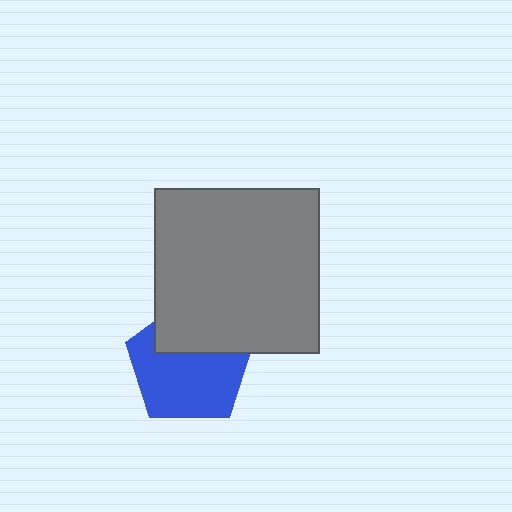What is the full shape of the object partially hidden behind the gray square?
The partially hidden object is a blue pentagon.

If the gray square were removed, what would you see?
You would see the complete blue pentagon.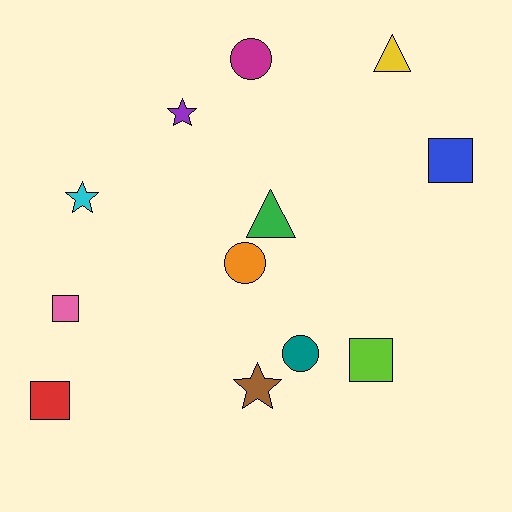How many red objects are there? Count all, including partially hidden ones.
There is 1 red object.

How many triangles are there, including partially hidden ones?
There are 2 triangles.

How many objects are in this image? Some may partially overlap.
There are 12 objects.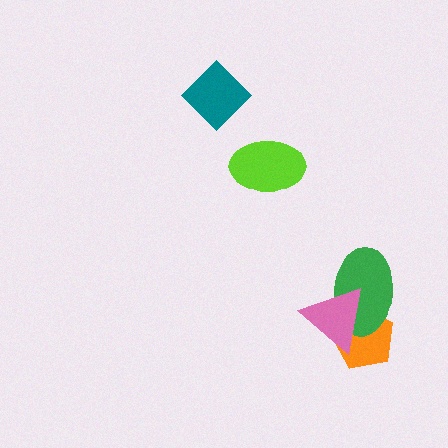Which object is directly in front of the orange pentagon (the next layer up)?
The green ellipse is directly in front of the orange pentagon.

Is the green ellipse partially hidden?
Yes, it is partially covered by another shape.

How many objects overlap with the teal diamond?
0 objects overlap with the teal diamond.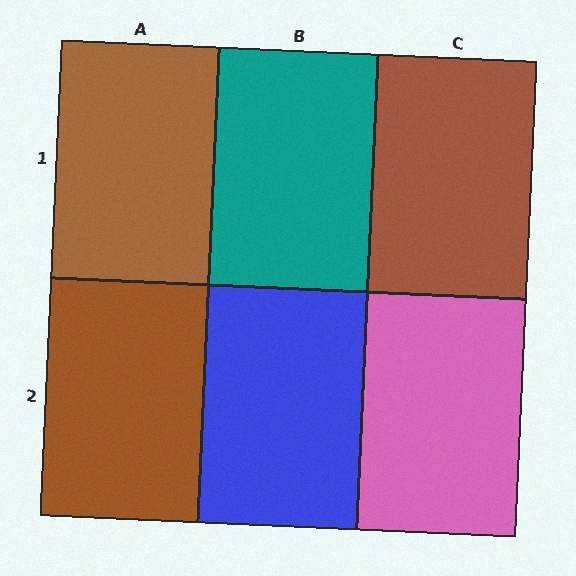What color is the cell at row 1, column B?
Teal.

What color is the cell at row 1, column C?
Brown.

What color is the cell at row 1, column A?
Brown.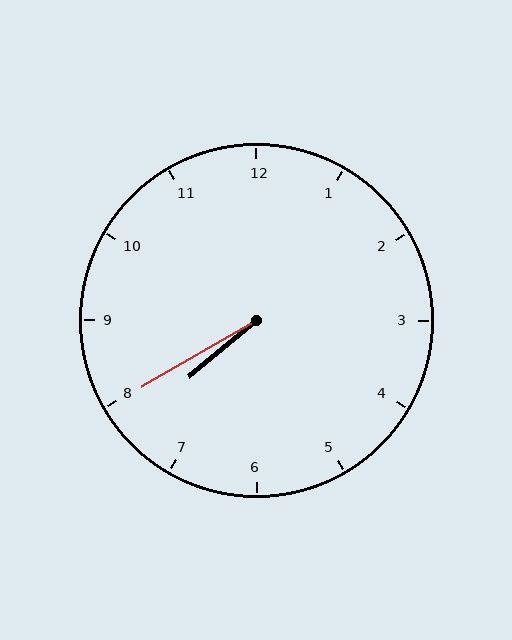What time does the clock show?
7:40.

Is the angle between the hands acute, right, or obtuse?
It is acute.